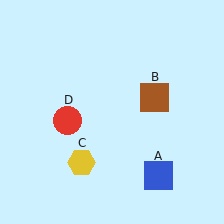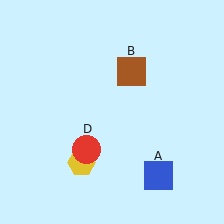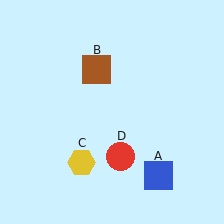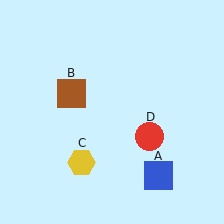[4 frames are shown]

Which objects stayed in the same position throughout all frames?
Blue square (object A) and yellow hexagon (object C) remained stationary.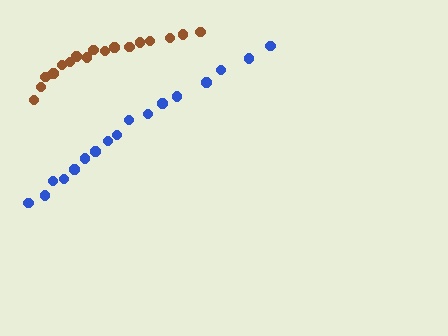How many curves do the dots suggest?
There are 2 distinct paths.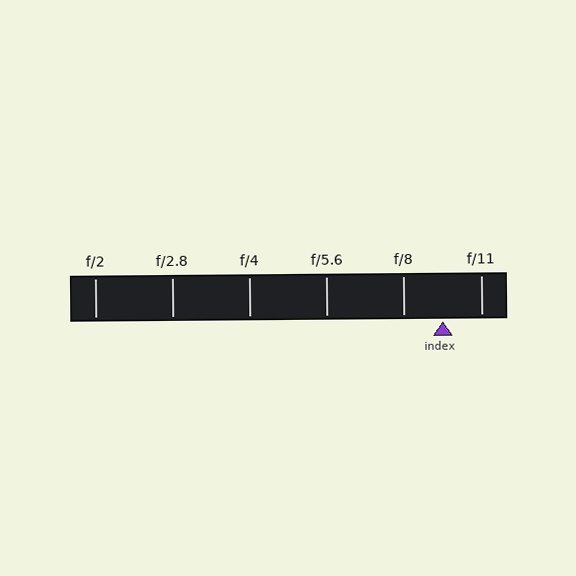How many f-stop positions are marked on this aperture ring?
There are 6 f-stop positions marked.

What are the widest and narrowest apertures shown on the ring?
The widest aperture shown is f/2 and the narrowest is f/11.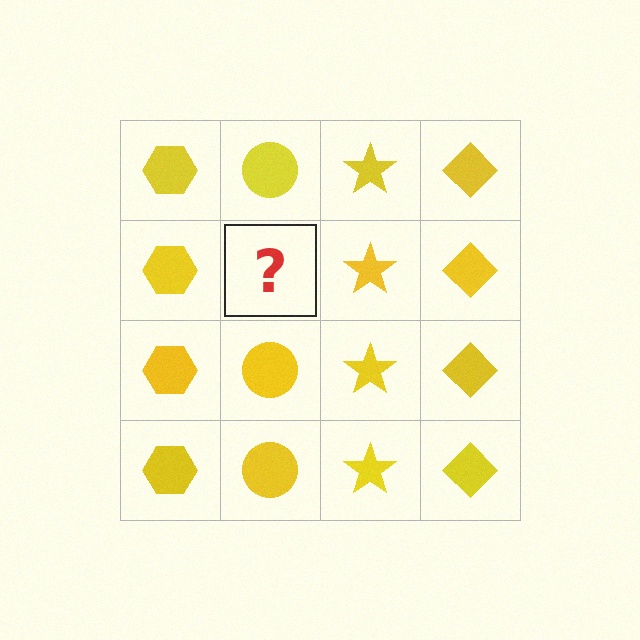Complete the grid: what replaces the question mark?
The question mark should be replaced with a yellow circle.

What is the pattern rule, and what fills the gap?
The rule is that each column has a consistent shape. The gap should be filled with a yellow circle.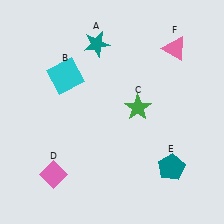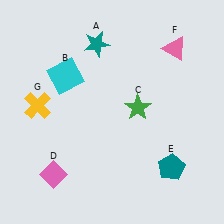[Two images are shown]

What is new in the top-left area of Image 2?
A yellow cross (G) was added in the top-left area of Image 2.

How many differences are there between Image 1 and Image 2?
There is 1 difference between the two images.